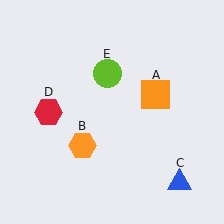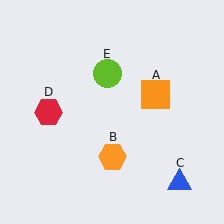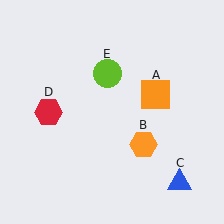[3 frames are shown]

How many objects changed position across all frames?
1 object changed position: orange hexagon (object B).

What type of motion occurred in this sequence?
The orange hexagon (object B) rotated counterclockwise around the center of the scene.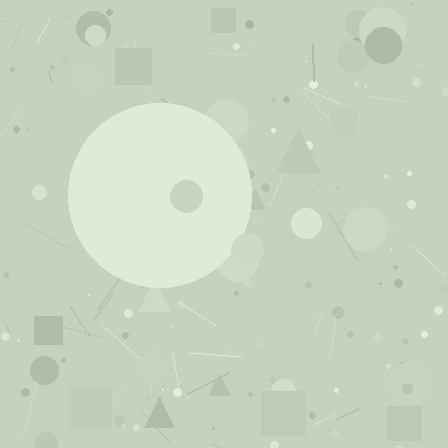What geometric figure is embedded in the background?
A circle is embedded in the background.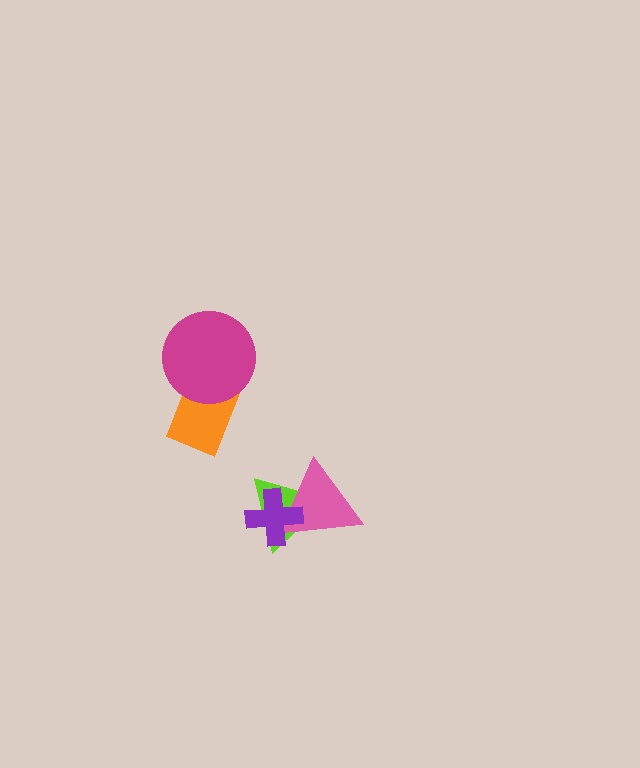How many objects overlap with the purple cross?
2 objects overlap with the purple cross.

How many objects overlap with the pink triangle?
2 objects overlap with the pink triangle.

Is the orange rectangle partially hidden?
Yes, it is partially covered by another shape.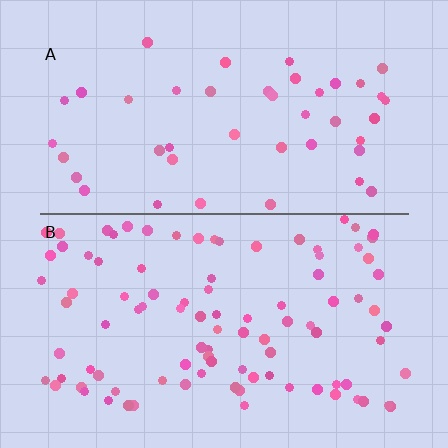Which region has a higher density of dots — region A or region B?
B (the bottom).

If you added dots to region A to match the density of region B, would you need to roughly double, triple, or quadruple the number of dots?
Approximately double.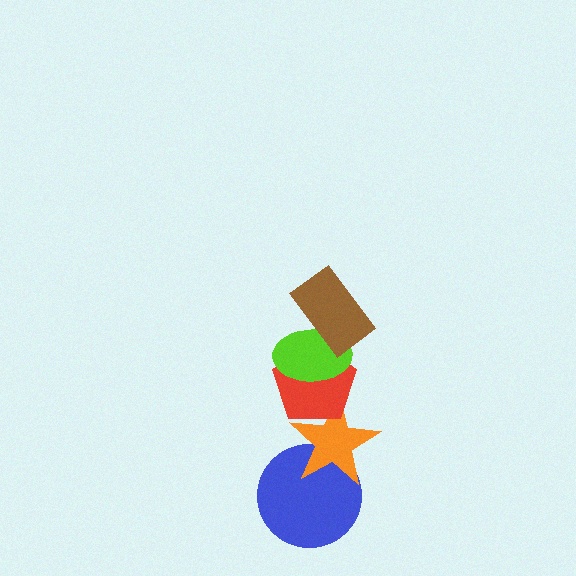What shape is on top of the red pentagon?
The lime ellipse is on top of the red pentagon.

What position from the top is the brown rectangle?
The brown rectangle is 1st from the top.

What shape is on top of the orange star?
The red pentagon is on top of the orange star.